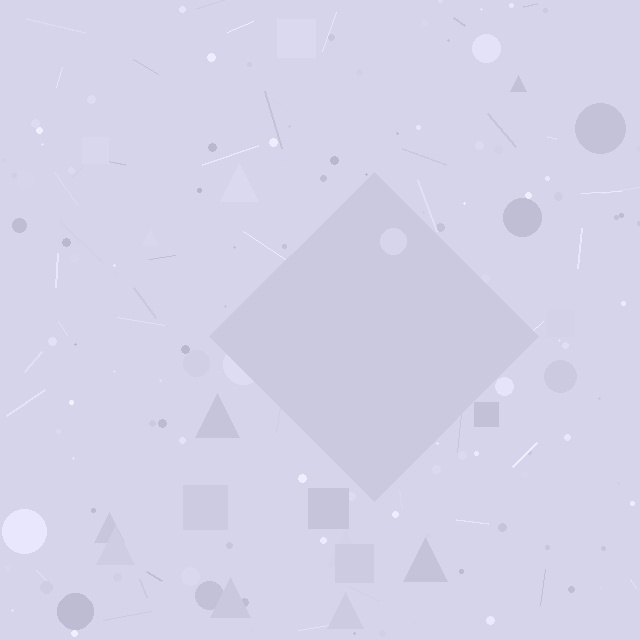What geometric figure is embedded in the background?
A diamond is embedded in the background.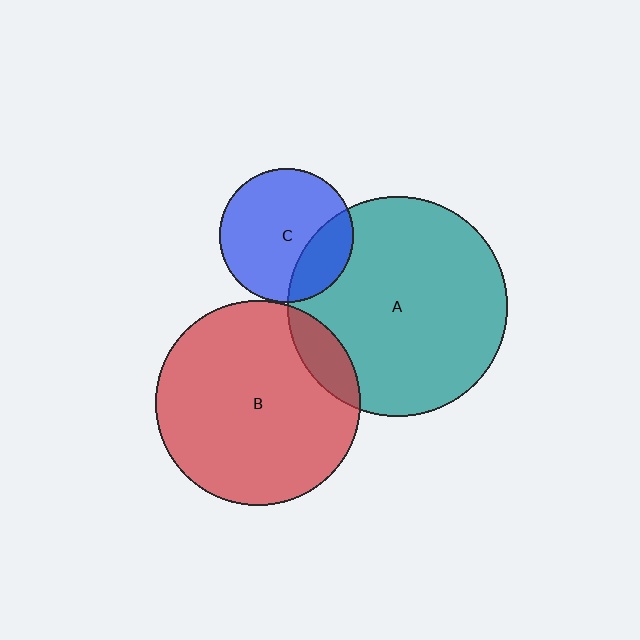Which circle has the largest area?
Circle A (teal).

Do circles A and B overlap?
Yes.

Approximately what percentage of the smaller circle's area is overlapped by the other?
Approximately 10%.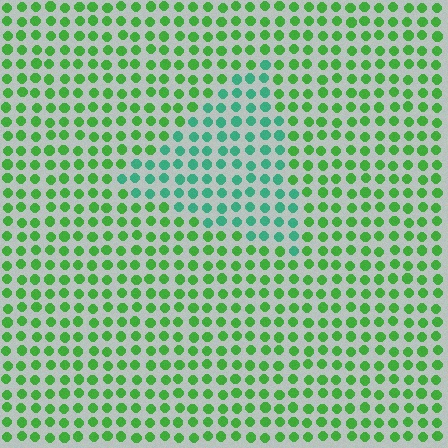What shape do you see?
I see a triangle.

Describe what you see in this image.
The image is filled with small green elements in a uniform arrangement. A triangle-shaped region is visible where the elements are tinted to a slightly different hue, forming a subtle color boundary.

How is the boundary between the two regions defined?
The boundary is defined purely by a slight shift in hue (about 41 degrees). Spacing, size, and orientation are identical on both sides.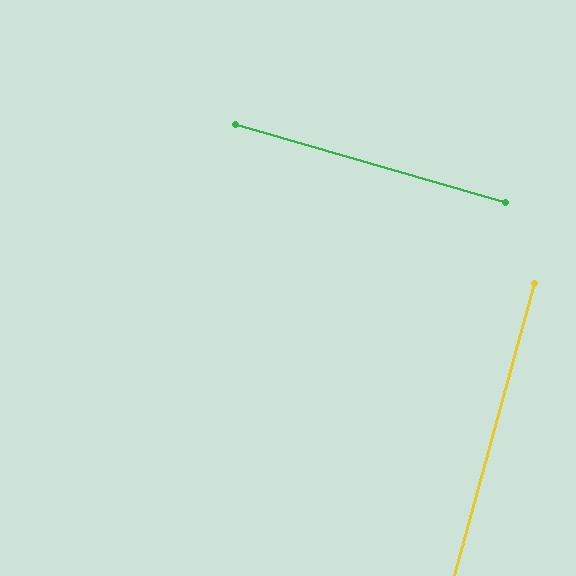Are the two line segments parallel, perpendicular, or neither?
Perpendicular — they meet at approximately 89°.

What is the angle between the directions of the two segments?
Approximately 89 degrees.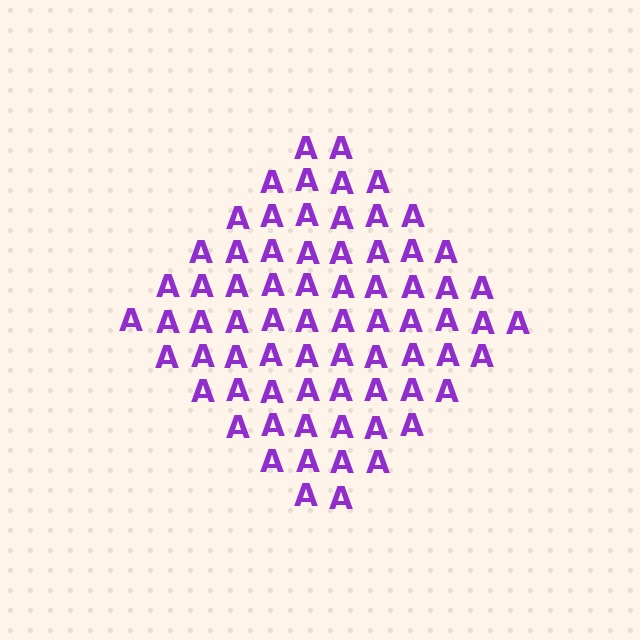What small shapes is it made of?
It is made of small letter A's.